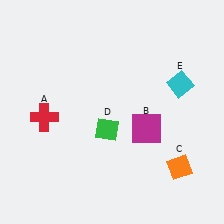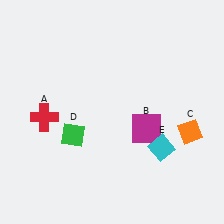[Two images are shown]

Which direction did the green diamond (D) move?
The green diamond (D) moved left.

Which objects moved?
The objects that moved are: the orange diamond (C), the green diamond (D), the cyan diamond (E).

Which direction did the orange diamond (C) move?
The orange diamond (C) moved up.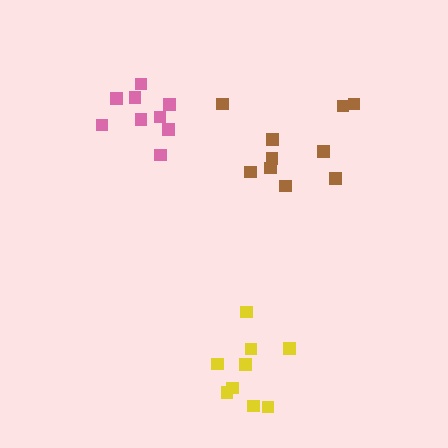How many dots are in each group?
Group 1: 9 dots, Group 2: 9 dots, Group 3: 10 dots (28 total).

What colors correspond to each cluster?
The clusters are colored: pink, yellow, brown.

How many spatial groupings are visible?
There are 3 spatial groupings.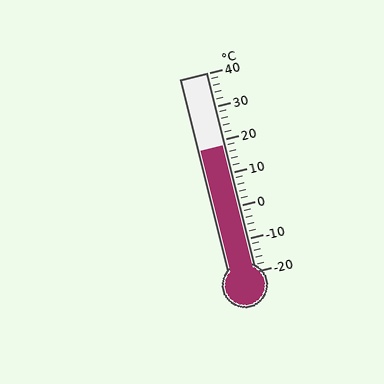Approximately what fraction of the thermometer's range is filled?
The thermometer is filled to approximately 65% of its range.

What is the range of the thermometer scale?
The thermometer scale ranges from -20°C to 40°C.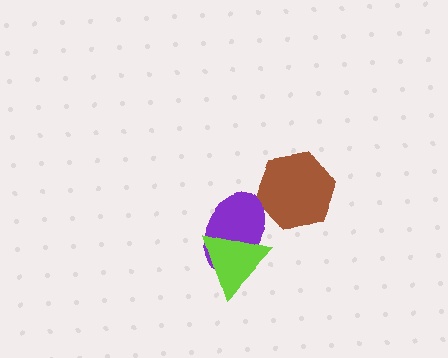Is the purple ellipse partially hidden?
Yes, it is partially covered by another shape.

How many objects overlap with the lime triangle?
1 object overlaps with the lime triangle.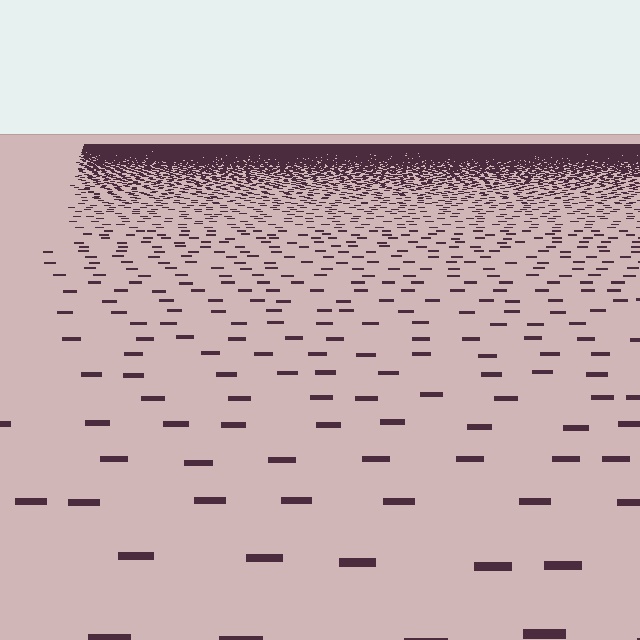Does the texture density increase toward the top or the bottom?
Density increases toward the top.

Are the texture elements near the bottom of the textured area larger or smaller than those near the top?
Larger. Near the bottom, elements are closer to the viewer and appear at a bigger on-screen size.